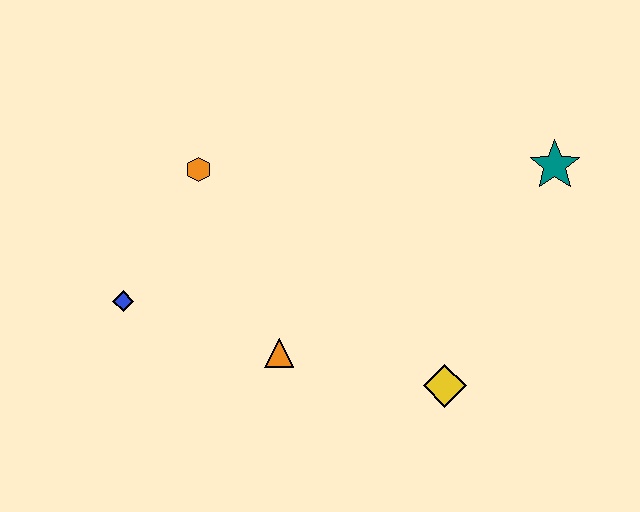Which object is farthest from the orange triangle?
The teal star is farthest from the orange triangle.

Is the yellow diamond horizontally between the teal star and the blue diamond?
Yes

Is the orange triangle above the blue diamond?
No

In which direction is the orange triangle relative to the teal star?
The orange triangle is to the left of the teal star.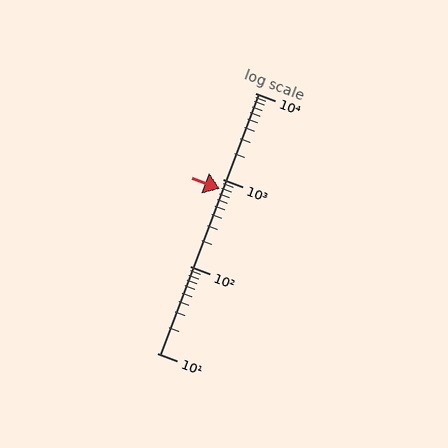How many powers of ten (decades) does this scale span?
The scale spans 3 decades, from 10 to 10000.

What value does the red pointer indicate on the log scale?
The pointer indicates approximately 790.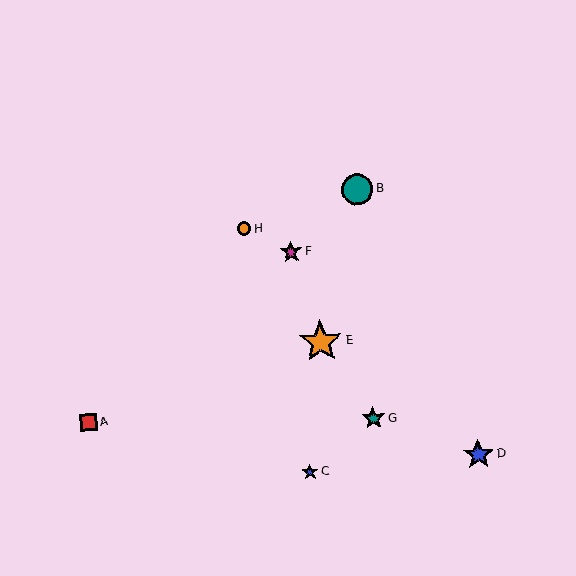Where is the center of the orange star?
The center of the orange star is at (321, 342).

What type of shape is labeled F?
Shape F is a magenta star.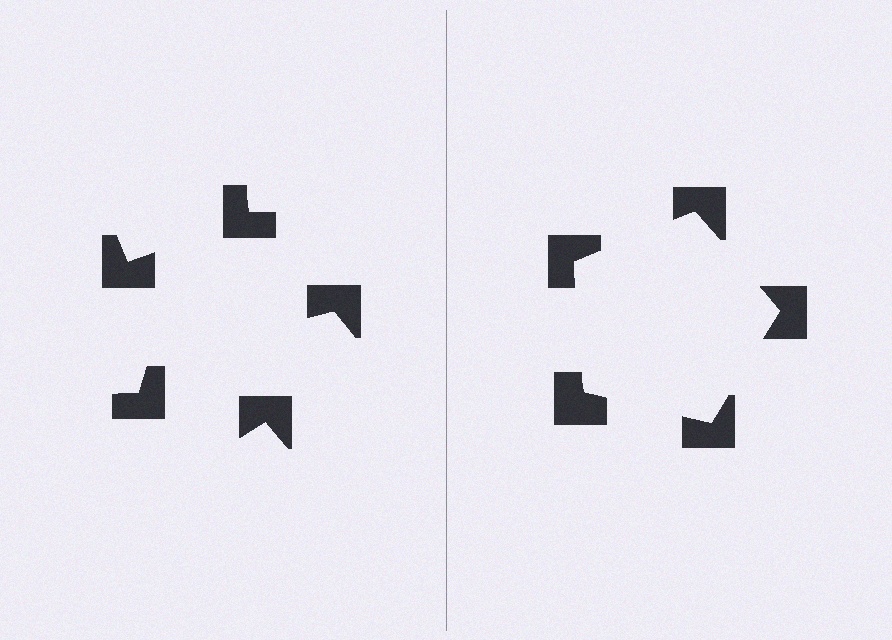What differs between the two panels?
The notched squares are positioned identically on both sides; only the wedge orientations differ. On the right they align to a pentagon; on the left they are misaligned.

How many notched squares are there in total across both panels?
10 — 5 on each side.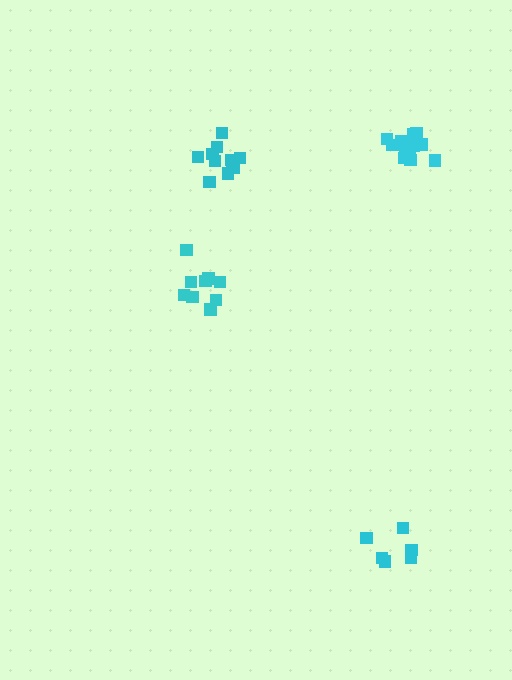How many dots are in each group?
Group 1: 9 dots, Group 2: 13 dots, Group 3: 11 dots, Group 4: 7 dots (40 total).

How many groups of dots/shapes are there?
There are 4 groups.